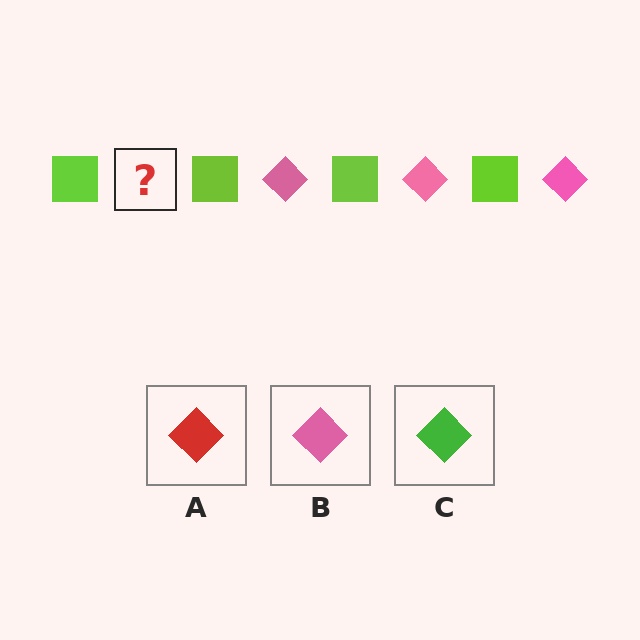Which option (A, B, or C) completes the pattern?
B.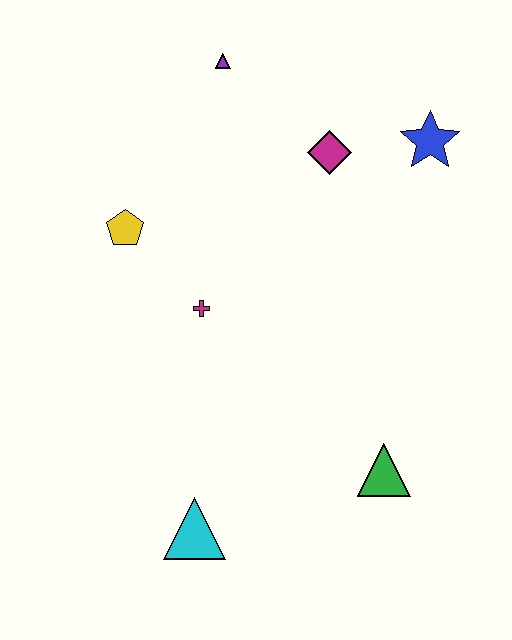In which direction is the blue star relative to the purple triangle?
The blue star is to the right of the purple triangle.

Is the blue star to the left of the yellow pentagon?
No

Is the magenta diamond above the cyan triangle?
Yes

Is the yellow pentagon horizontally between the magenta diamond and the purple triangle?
No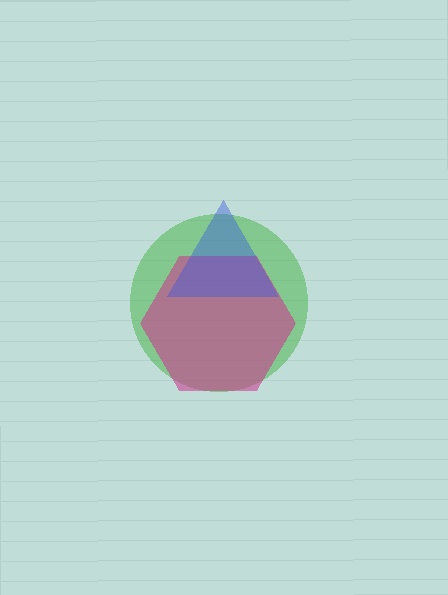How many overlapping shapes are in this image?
There are 3 overlapping shapes in the image.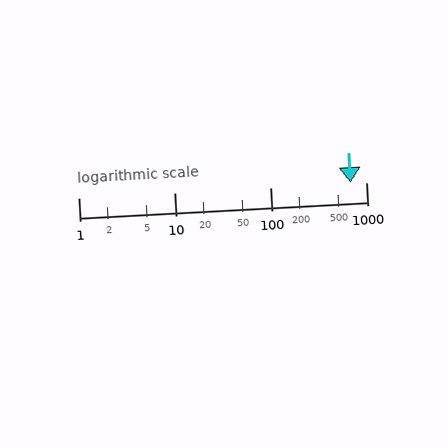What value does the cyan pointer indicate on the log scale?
The pointer indicates approximately 690.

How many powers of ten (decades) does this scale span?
The scale spans 3 decades, from 1 to 1000.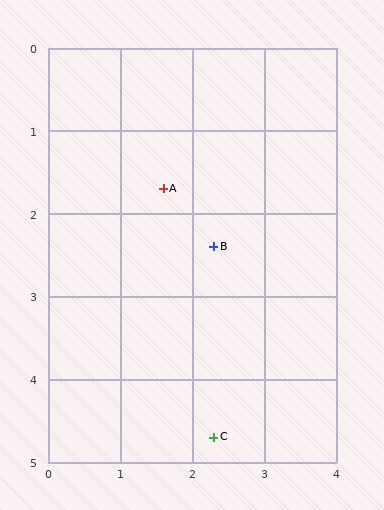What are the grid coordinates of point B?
Point B is at approximately (2.3, 2.4).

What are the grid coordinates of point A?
Point A is at approximately (1.6, 1.7).